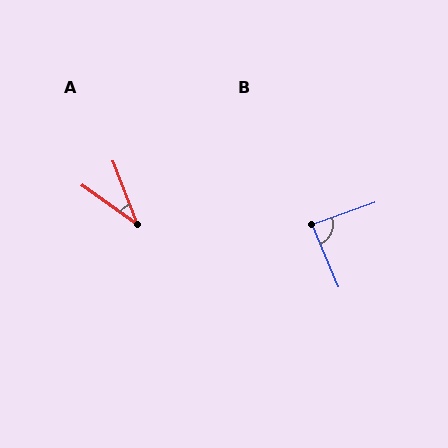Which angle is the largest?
B, at approximately 86 degrees.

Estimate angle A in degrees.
Approximately 33 degrees.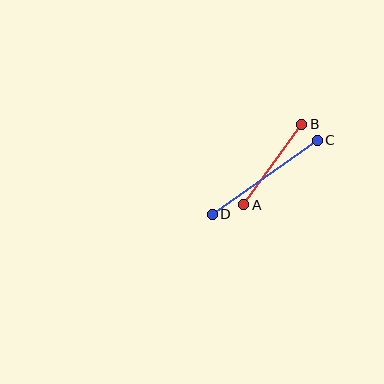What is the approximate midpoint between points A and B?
The midpoint is at approximately (273, 165) pixels.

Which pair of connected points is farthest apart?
Points C and D are farthest apart.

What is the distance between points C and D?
The distance is approximately 129 pixels.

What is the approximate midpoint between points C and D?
The midpoint is at approximately (265, 177) pixels.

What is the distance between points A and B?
The distance is approximately 99 pixels.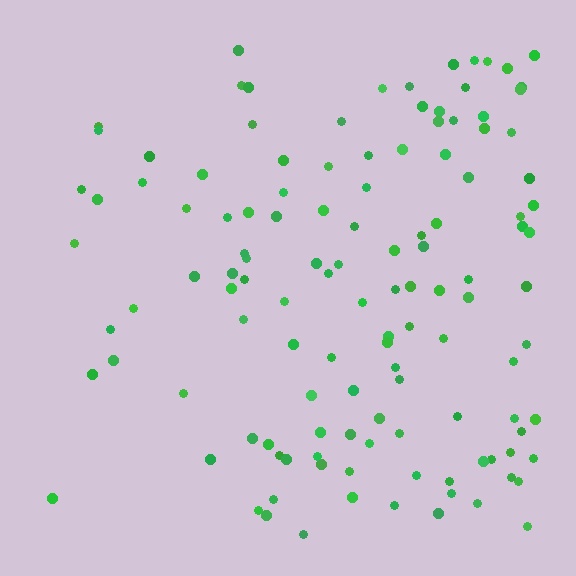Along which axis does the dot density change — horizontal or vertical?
Horizontal.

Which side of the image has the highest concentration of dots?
The right.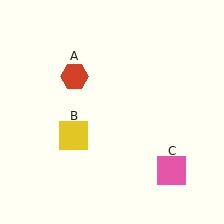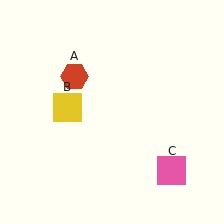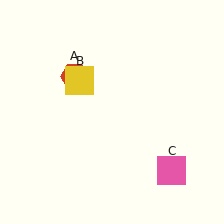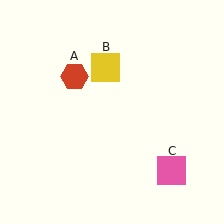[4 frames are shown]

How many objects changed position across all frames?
1 object changed position: yellow square (object B).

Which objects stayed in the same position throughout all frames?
Red hexagon (object A) and pink square (object C) remained stationary.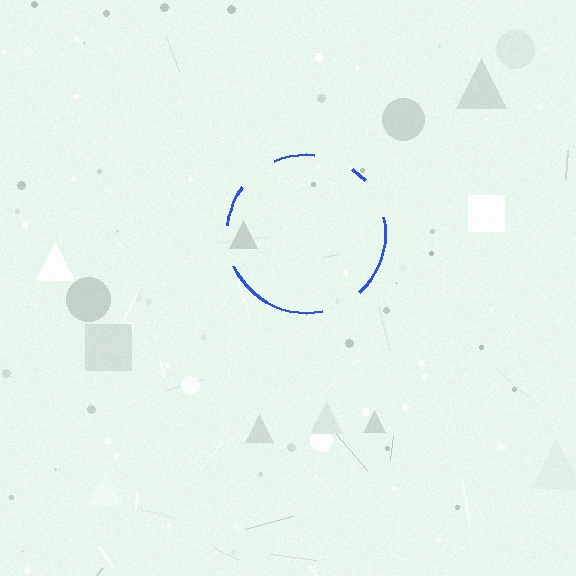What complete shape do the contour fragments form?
The contour fragments form a circle.